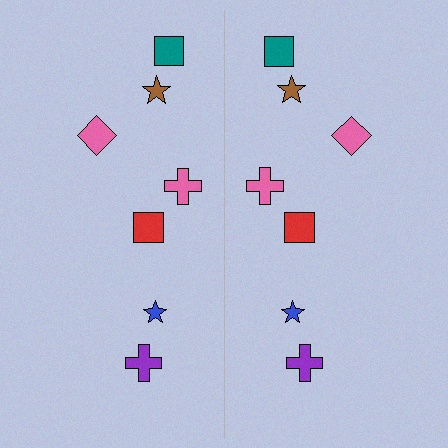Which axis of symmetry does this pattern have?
The pattern has a vertical axis of symmetry running through the center of the image.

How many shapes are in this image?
There are 14 shapes in this image.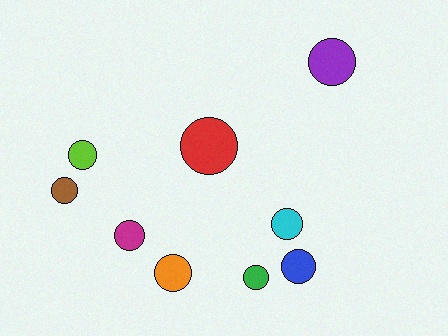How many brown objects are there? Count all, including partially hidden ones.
There is 1 brown object.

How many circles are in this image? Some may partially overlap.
There are 9 circles.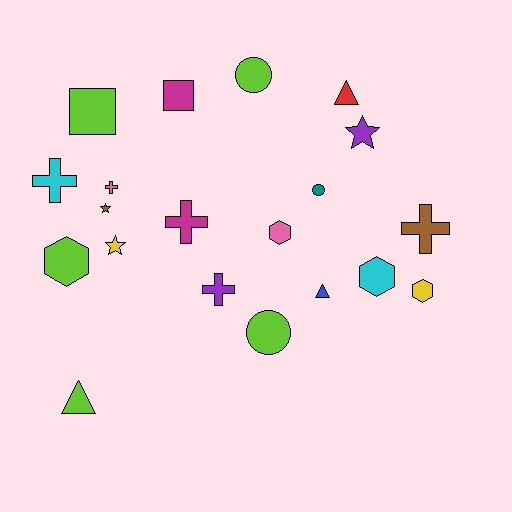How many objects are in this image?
There are 20 objects.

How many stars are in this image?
There are 3 stars.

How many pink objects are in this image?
There are 2 pink objects.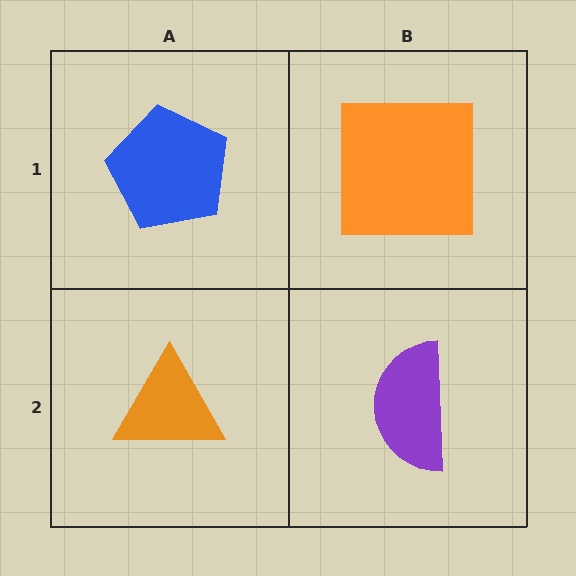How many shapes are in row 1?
2 shapes.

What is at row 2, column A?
An orange triangle.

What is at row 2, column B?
A purple semicircle.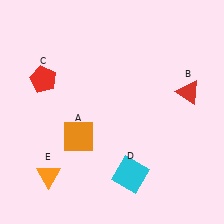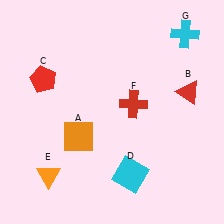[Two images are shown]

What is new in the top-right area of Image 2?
A red cross (F) was added in the top-right area of Image 2.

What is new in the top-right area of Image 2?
A cyan cross (G) was added in the top-right area of Image 2.